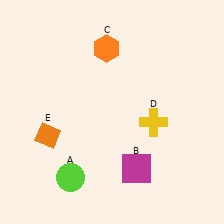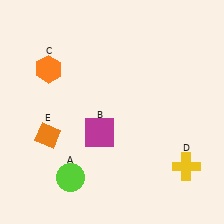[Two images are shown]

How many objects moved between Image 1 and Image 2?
3 objects moved between the two images.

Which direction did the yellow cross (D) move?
The yellow cross (D) moved down.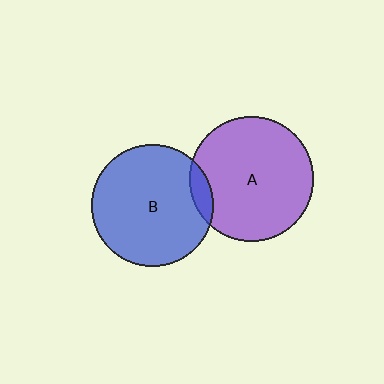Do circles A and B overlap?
Yes.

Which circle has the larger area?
Circle A (purple).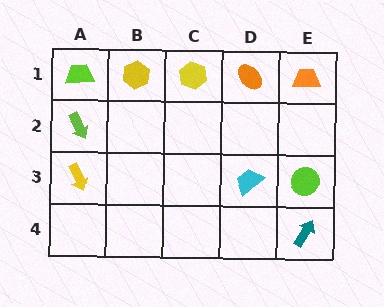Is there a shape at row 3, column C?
No, that cell is empty.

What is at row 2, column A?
A lime arrow.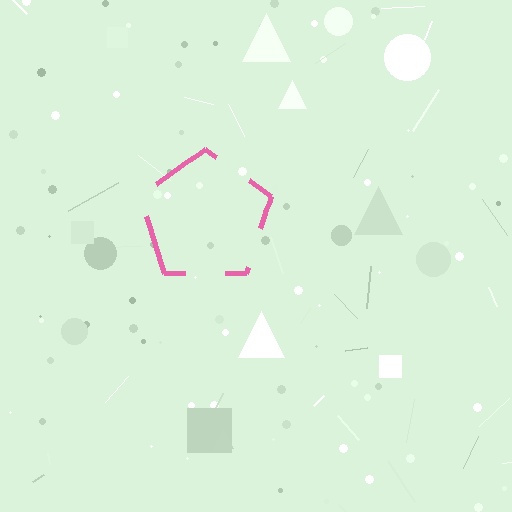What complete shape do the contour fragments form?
The contour fragments form a pentagon.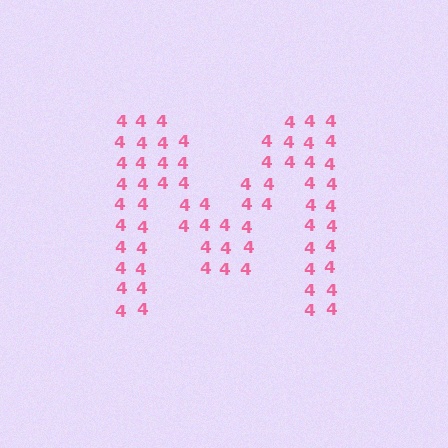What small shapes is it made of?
It is made of small digit 4's.